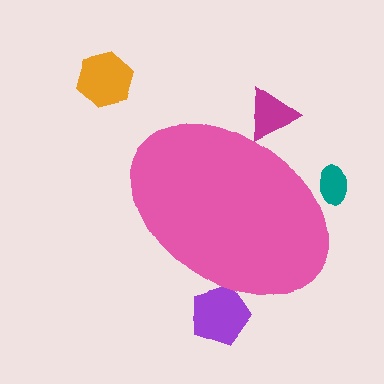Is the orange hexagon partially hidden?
No, the orange hexagon is fully visible.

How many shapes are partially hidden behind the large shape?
3 shapes are partially hidden.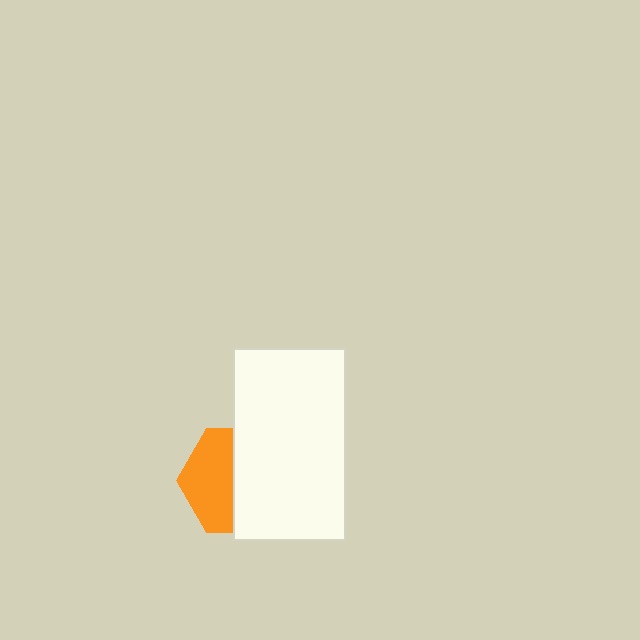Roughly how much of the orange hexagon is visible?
About half of it is visible (roughly 46%).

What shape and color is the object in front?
The object in front is a white rectangle.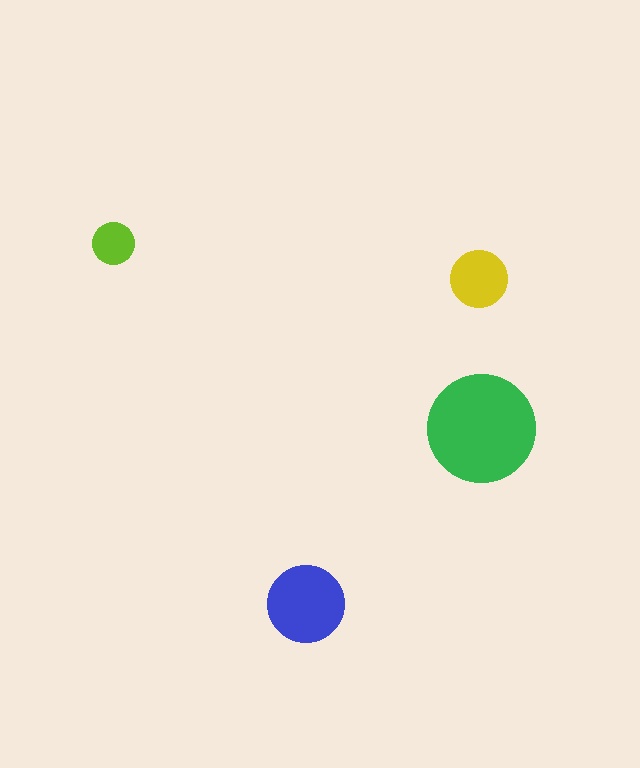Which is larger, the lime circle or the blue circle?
The blue one.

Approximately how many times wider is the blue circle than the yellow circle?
About 1.5 times wider.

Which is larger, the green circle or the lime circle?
The green one.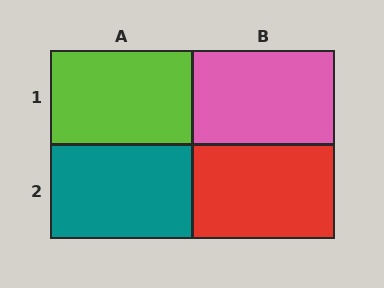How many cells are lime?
1 cell is lime.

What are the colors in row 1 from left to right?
Lime, pink.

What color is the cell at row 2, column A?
Teal.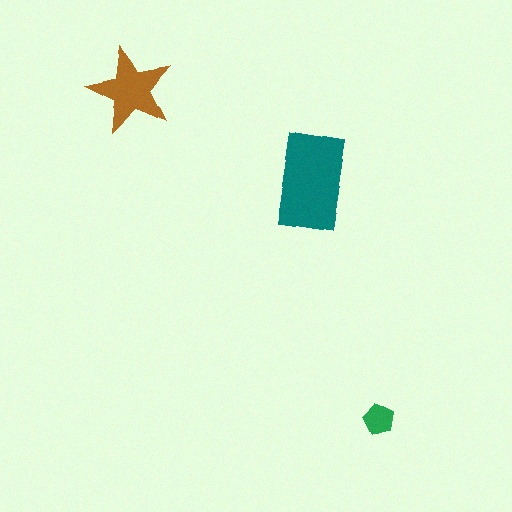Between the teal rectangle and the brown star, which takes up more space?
The teal rectangle.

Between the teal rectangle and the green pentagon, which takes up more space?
The teal rectangle.